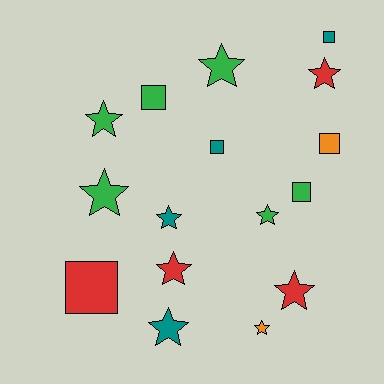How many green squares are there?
There are 2 green squares.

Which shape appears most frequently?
Star, with 10 objects.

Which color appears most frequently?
Green, with 6 objects.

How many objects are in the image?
There are 16 objects.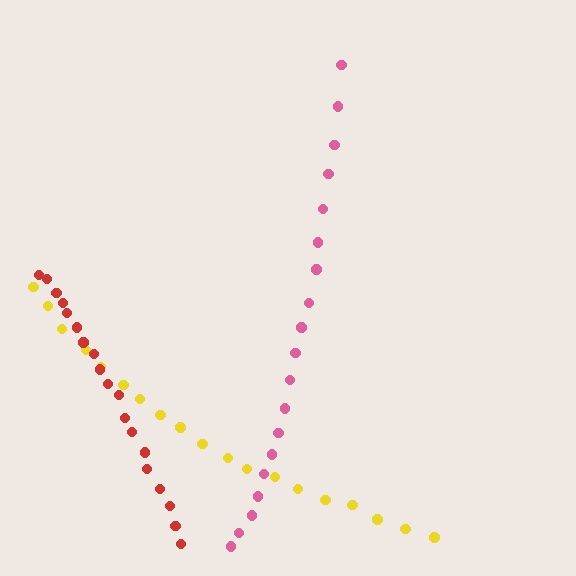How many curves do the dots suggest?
There are 3 distinct paths.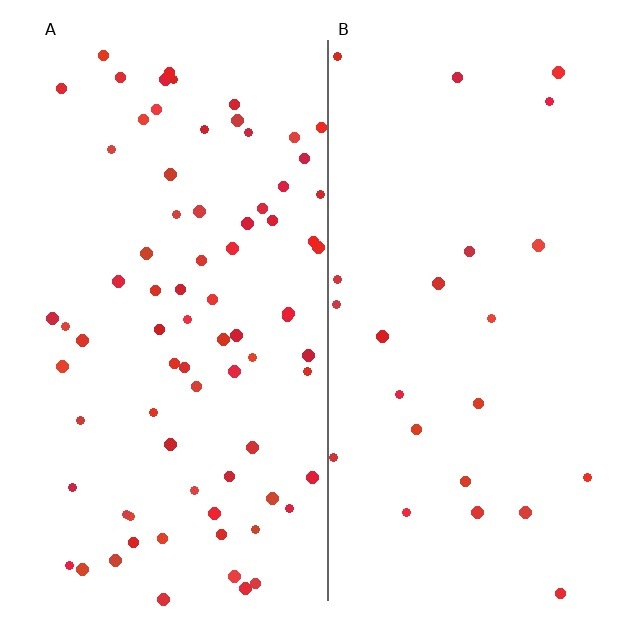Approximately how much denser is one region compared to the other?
Approximately 3.3× — region A over region B.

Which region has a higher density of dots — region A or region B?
A (the left).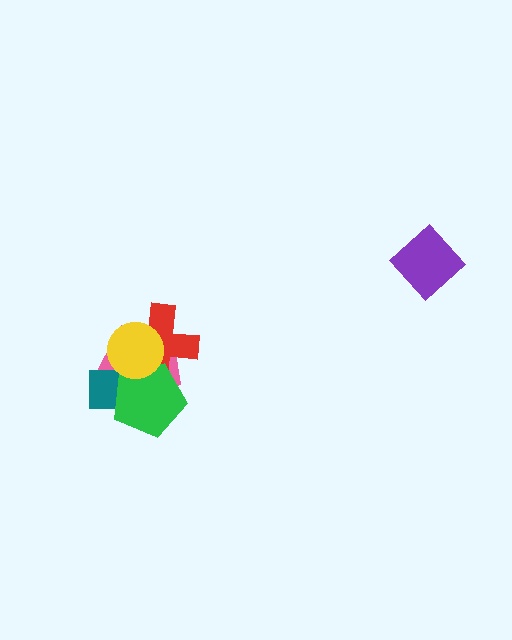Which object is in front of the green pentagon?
The yellow circle is in front of the green pentagon.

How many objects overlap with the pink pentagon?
4 objects overlap with the pink pentagon.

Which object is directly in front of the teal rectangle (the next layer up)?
The green pentagon is directly in front of the teal rectangle.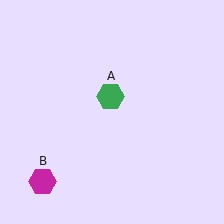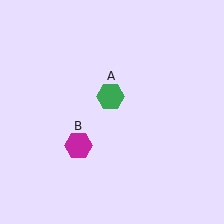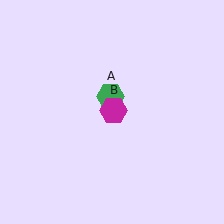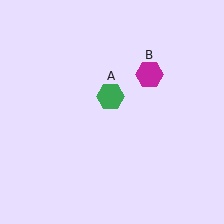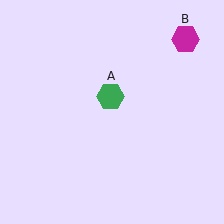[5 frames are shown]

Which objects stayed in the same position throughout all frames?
Green hexagon (object A) remained stationary.